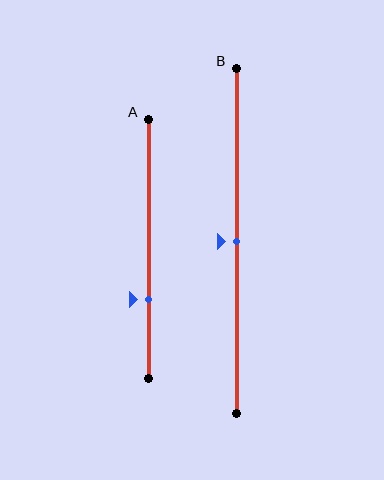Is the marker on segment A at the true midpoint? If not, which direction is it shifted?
No, the marker on segment A is shifted downward by about 19% of the segment length.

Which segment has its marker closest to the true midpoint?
Segment B has its marker closest to the true midpoint.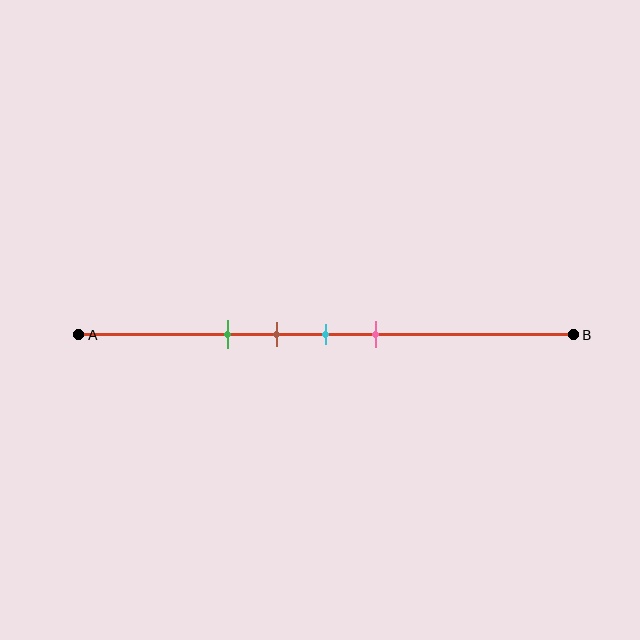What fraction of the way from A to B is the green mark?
The green mark is approximately 30% (0.3) of the way from A to B.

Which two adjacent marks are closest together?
The brown and cyan marks are the closest adjacent pair.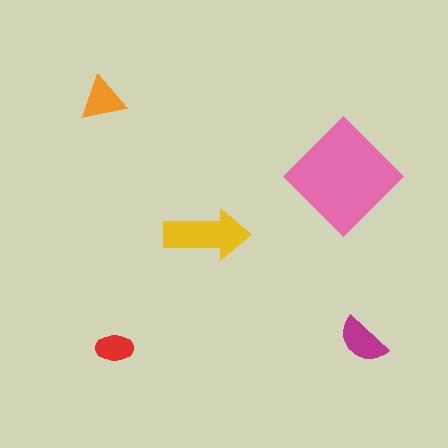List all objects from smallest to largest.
The red ellipse, the orange triangle, the magenta semicircle, the yellow arrow, the pink diamond.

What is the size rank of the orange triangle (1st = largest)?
4th.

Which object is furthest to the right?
The magenta semicircle is rightmost.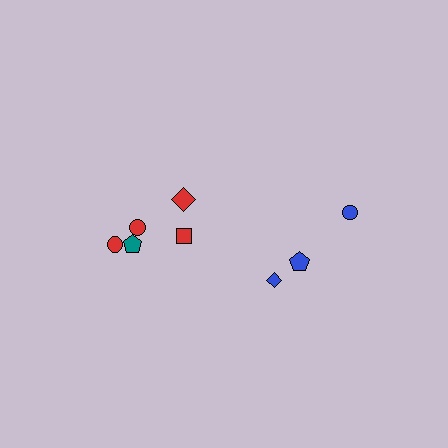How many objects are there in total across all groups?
There are 8 objects.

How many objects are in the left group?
There are 5 objects.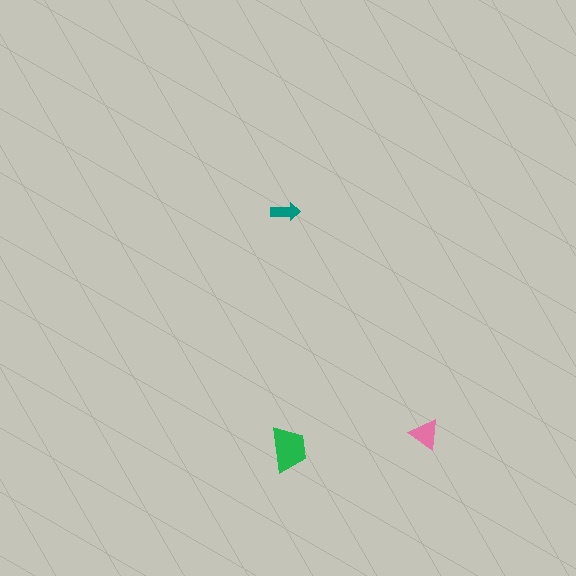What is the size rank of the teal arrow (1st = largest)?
3rd.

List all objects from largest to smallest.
The green trapezoid, the pink triangle, the teal arrow.